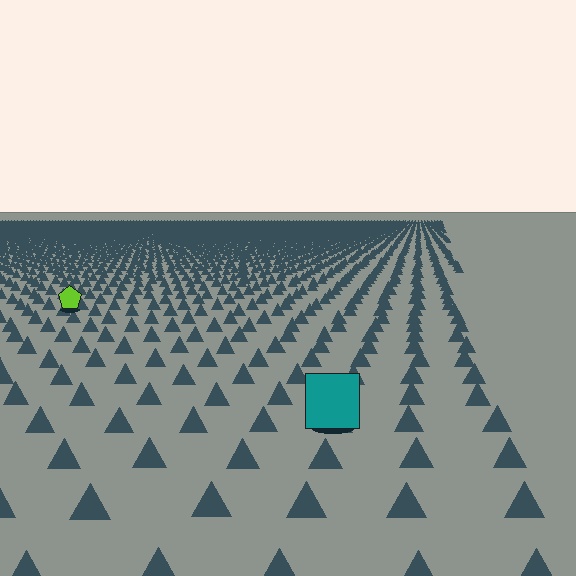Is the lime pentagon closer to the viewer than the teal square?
No. The teal square is closer — you can tell from the texture gradient: the ground texture is coarser near it.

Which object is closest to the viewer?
The teal square is closest. The texture marks near it are larger and more spread out.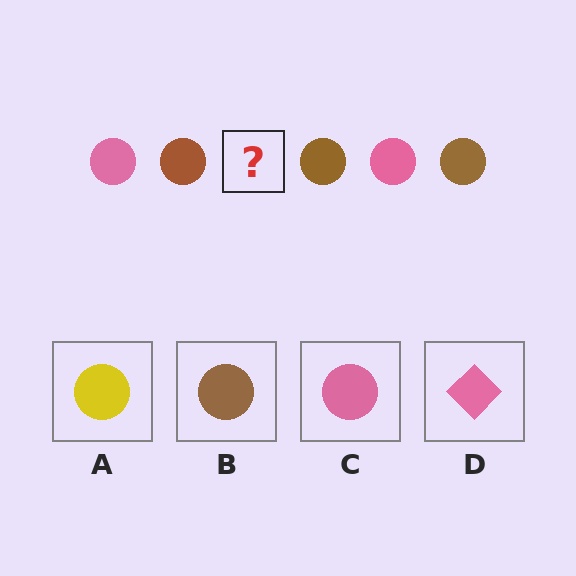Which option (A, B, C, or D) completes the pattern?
C.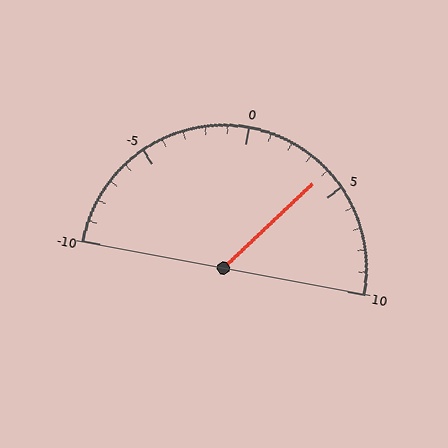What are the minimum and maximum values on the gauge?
The gauge ranges from -10 to 10.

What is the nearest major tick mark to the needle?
The nearest major tick mark is 5.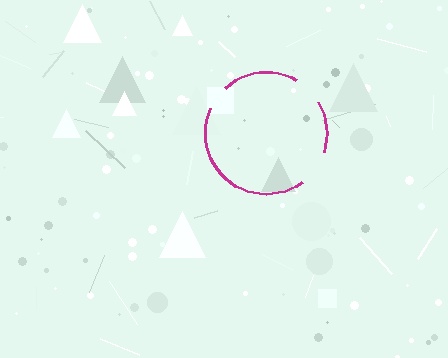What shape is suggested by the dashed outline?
The dashed outline suggests a circle.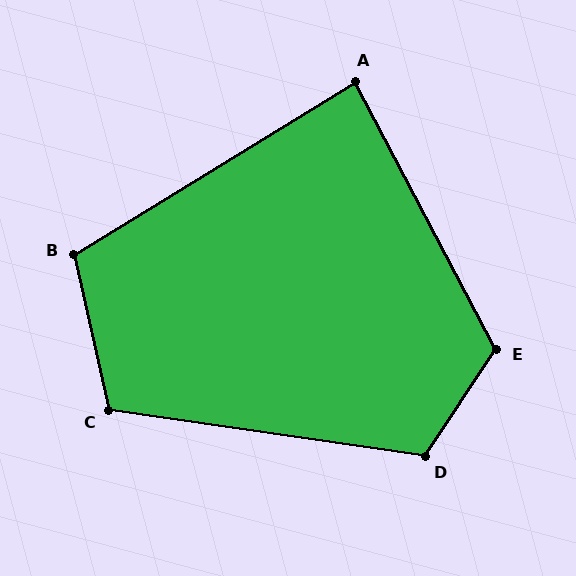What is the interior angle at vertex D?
Approximately 115 degrees (obtuse).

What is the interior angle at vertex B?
Approximately 109 degrees (obtuse).